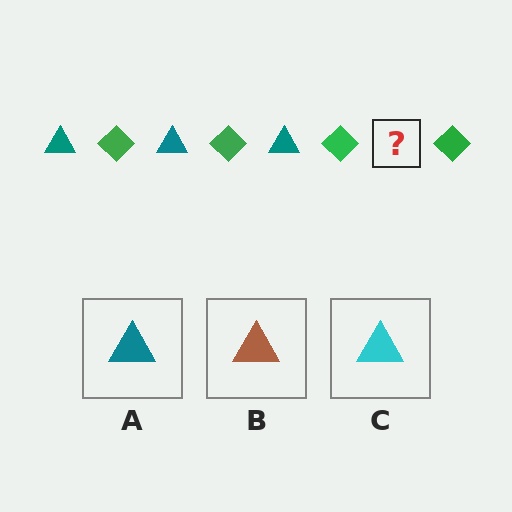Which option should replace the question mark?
Option A.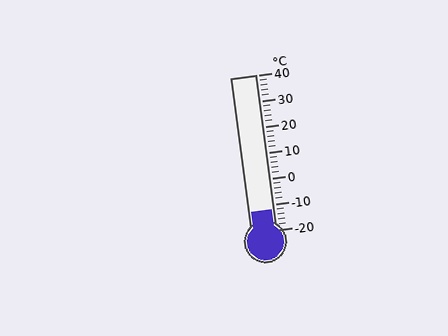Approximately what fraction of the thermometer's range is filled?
The thermometer is filled to approximately 15% of its range.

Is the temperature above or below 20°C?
The temperature is below 20°C.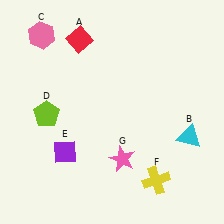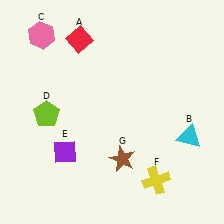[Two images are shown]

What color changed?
The star (G) changed from pink in Image 1 to brown in Image 2.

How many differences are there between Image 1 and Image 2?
There is 1 difference between the two images.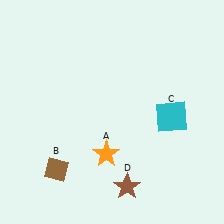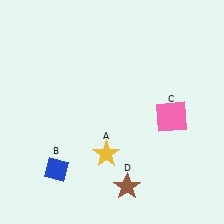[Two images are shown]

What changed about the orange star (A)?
In Image 1, A is orange. In Image 2, it changed to yellow.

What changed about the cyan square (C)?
In Image 1, C is cyan. In Image 2, it changed to pink.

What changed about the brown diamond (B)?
In Image 1, B is brown. In Image 2, it changed to blue.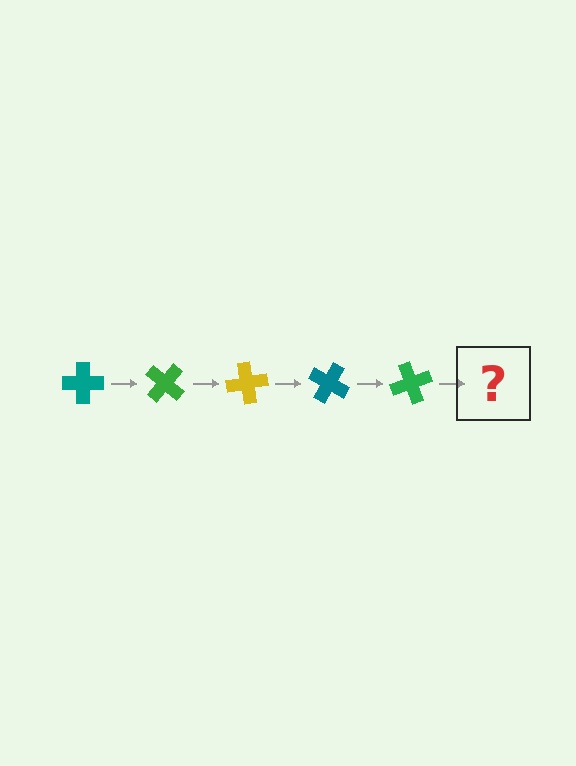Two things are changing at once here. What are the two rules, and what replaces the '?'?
The two rules are that it rotates 40 degrees each step and the color cycles through teal, green, and yellow. The '?' should be a yellow cross, rotated 200 degrees from the start.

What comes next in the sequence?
The next element should be a yellow cross, rotated 200 degrees from the start.